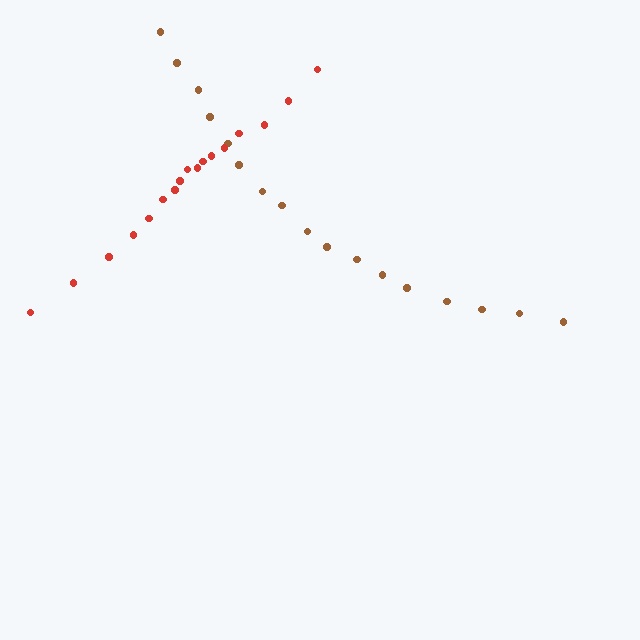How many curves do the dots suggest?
There are 2 distinct paths.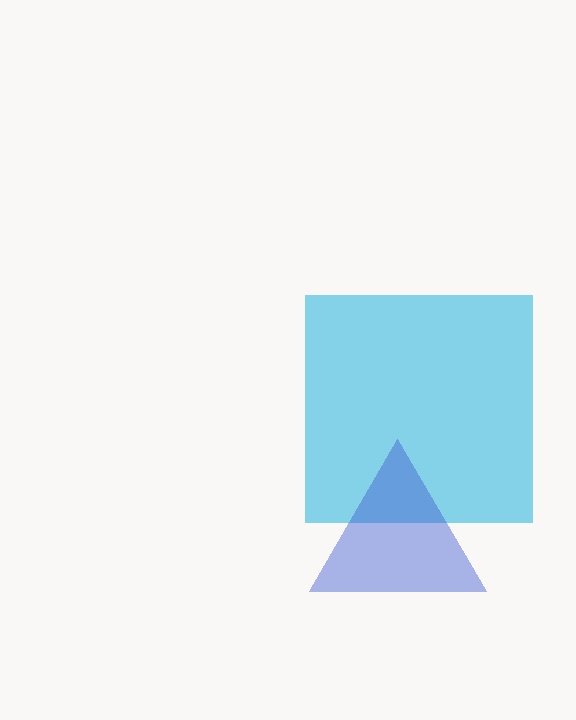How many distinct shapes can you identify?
There are 2 distinct shapes: a cyan square, a blue triangle.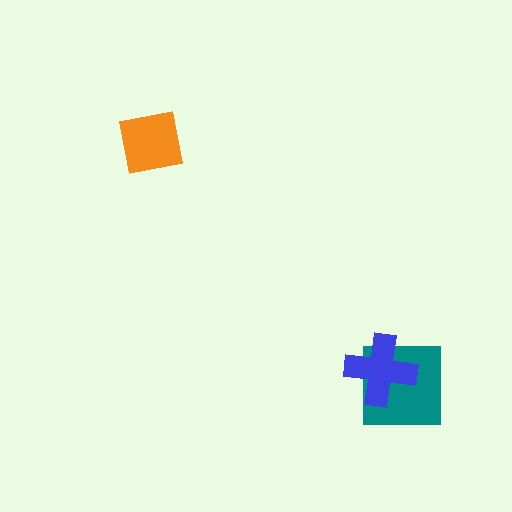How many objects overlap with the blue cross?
1 object overlaps with the blue cross.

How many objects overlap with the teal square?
1 object overlaps with the teal square.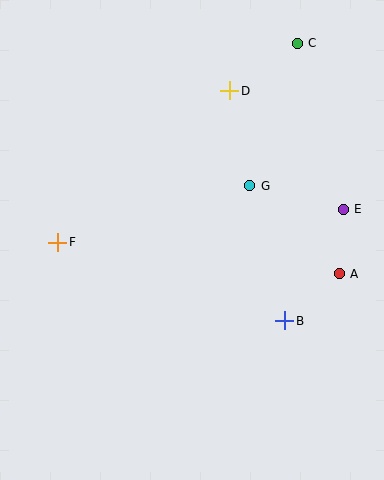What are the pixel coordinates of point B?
Point B is at (285, 321).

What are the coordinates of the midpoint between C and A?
The midpoint between C and A is at (318, 158).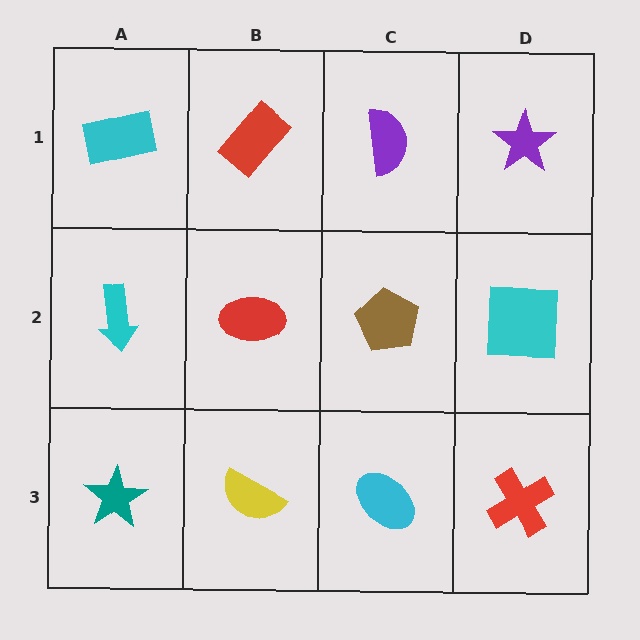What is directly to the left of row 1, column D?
A purple semicircle.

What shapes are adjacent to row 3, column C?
A brown pentagon (row 2, column C), a yellow semicircle (row 3, column B), a red cross (row 3, column D).